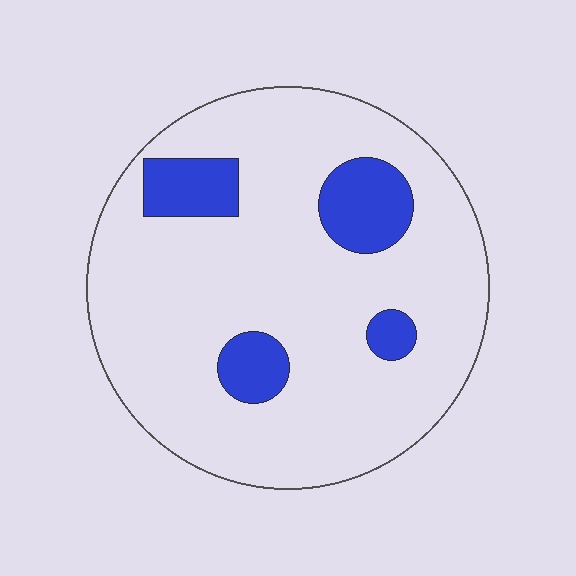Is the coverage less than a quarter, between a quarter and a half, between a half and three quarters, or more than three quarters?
Less than a quarter.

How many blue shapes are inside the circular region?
4.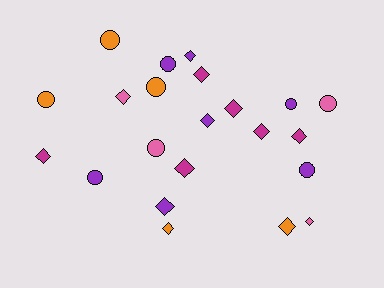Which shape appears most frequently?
Diamond, with 13 objects.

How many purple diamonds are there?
There are 3 purple diamonds.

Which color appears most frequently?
Purple, with 7 objects.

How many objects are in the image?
There are 22 objects.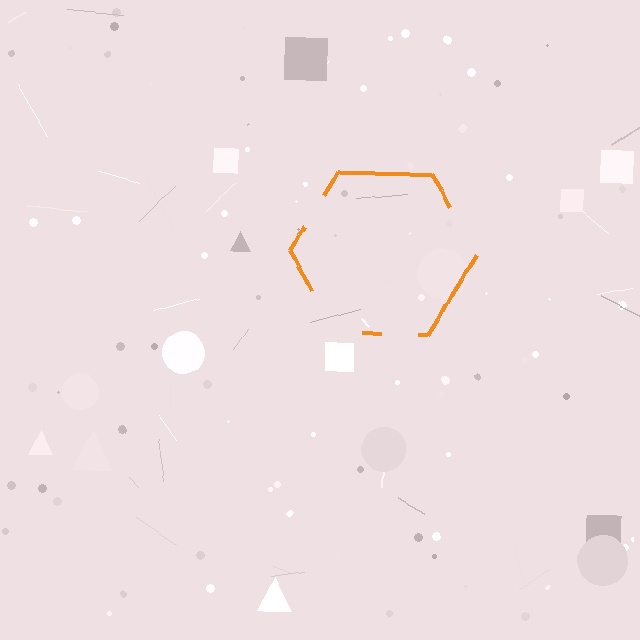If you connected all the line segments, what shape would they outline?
They would outline a hexagon.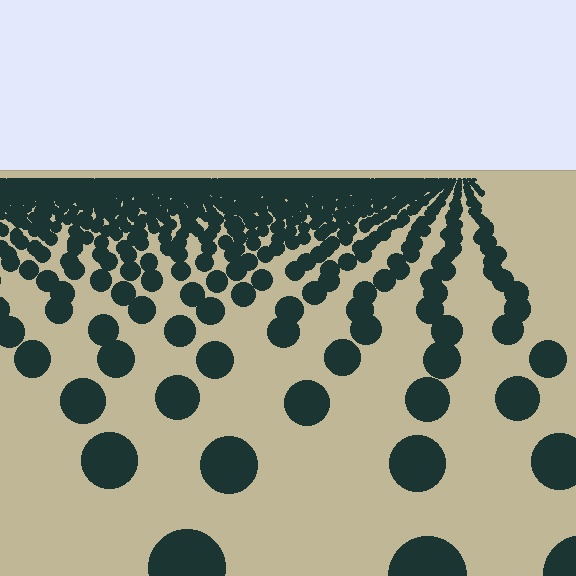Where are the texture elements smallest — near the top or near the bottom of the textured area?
Near the top.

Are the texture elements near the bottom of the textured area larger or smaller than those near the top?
Larger. Near the bottom, elements are closer to the viewer and appear at a bigger on-screen size.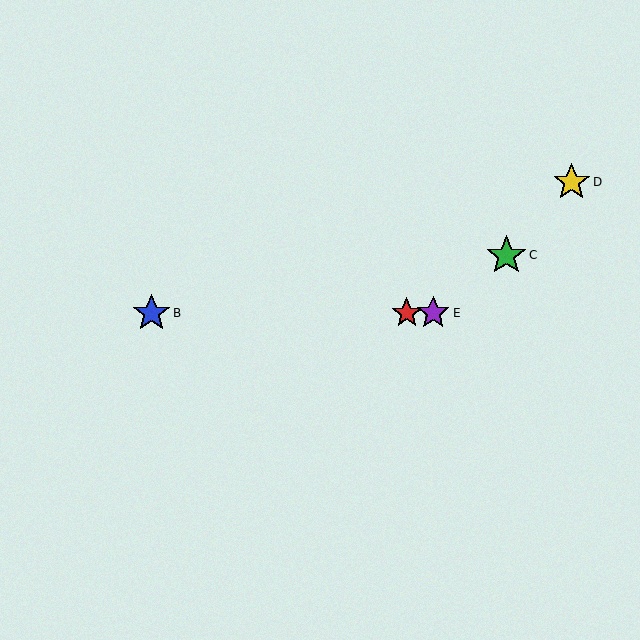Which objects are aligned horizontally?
Objects A, B, E are aligned horizontally.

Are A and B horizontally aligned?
Yes, both are at y≈313.